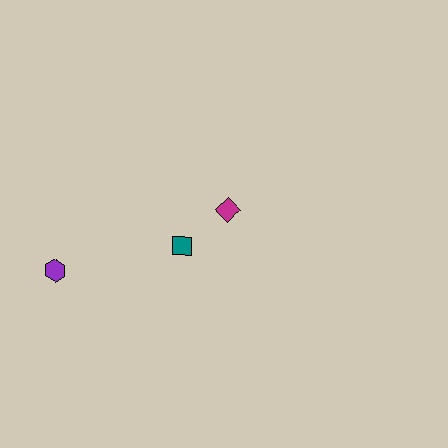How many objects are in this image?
There are 3 objects.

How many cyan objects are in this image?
There are no cyan objects.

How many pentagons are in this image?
There are no pentagons.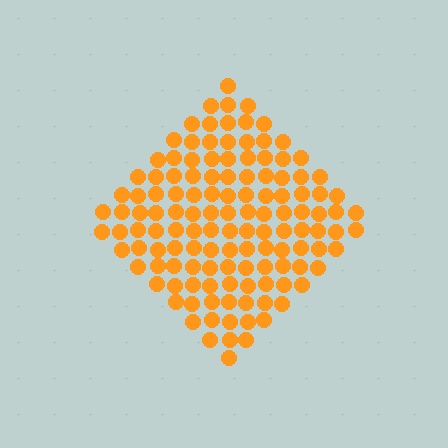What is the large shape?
The large shape is a diamond.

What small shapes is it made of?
It is made of small circles.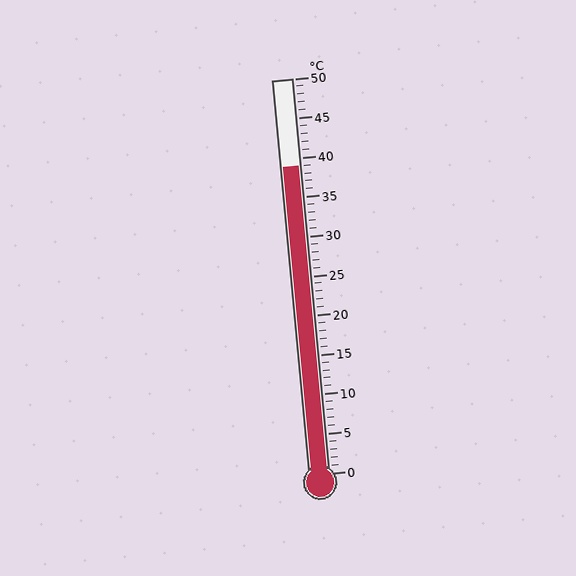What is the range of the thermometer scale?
The thermometer scale ranges from 0°C to 50°C.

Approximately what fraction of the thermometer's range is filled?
The thermometer is filled to approximately 80% of its range.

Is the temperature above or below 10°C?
The temperature is above 10°C.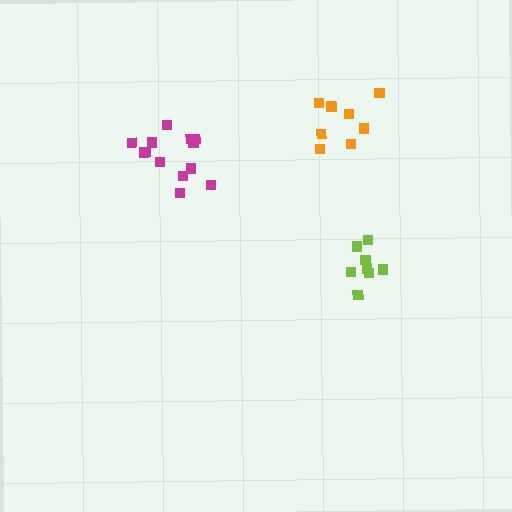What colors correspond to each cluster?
The clusters are colored: magenta, lime, orange.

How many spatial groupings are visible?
There are 3 spatial groupings.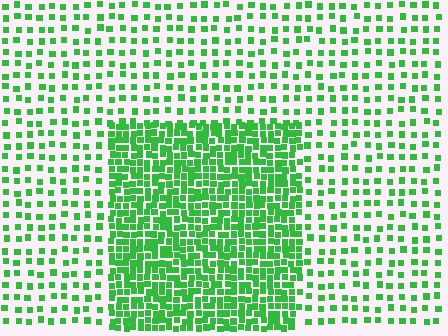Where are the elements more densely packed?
The elements are more densely packed inside the rectangle boundary.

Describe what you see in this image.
The image contains small green elements arranged at two different densities. A rectangle-shaped region is visible where the elements are more densely packed than the surrounding area.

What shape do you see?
I see a rectangle.